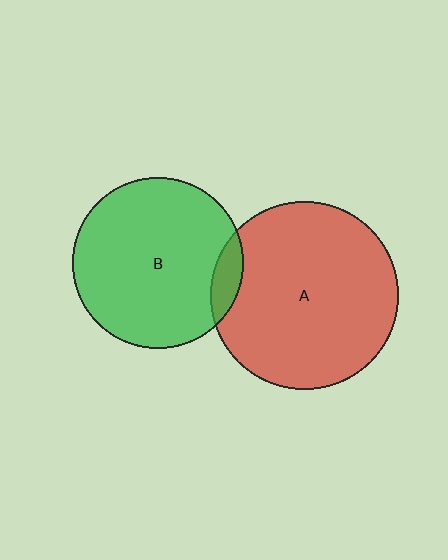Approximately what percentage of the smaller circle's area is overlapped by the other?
Approximately 10%.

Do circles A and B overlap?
Yes.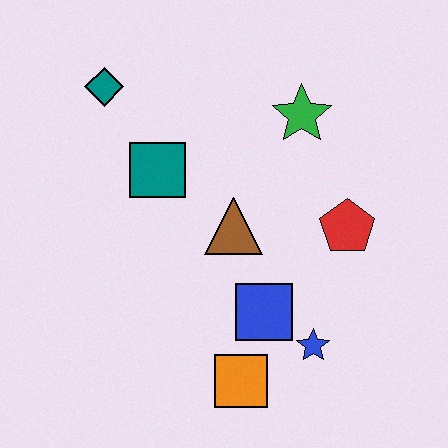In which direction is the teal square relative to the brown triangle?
The teal square is to the left of the brown triangle.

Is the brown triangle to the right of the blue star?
No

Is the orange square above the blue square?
No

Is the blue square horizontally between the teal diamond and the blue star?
Yes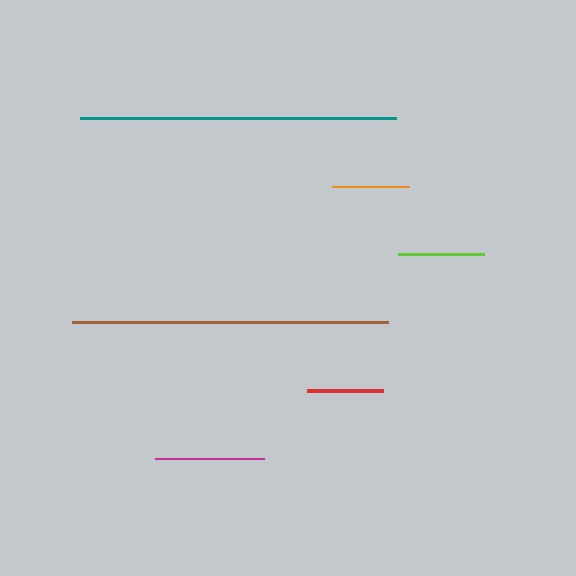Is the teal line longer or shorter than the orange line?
The teal line is longer than the orange line.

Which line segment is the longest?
The teal line is the longest at approximately 316 pixels.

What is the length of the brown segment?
The brown segment is approximately 315 pixels long.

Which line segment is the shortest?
The red line is the shortest at approximately 76 pixels.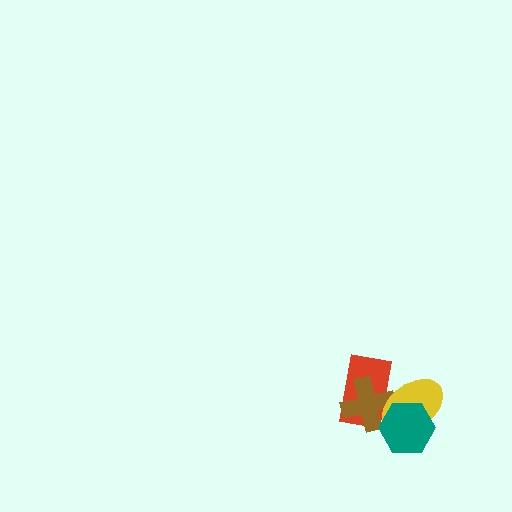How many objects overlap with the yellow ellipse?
3 objects overlap with the yellow ellipse.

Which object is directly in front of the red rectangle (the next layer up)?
The brown cross is directly in front of the red rectangle.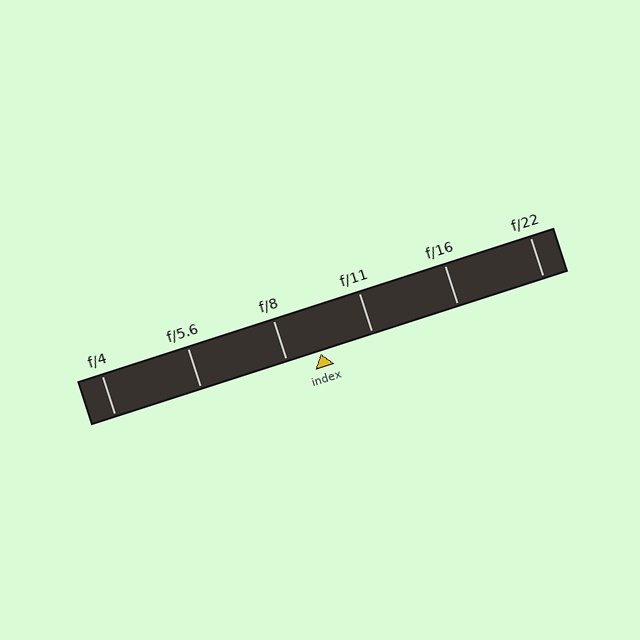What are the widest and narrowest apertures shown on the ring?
The widest aperture shown is f/4 and the narrowest is f/22.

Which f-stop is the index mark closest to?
The index mark is closest to f/8.